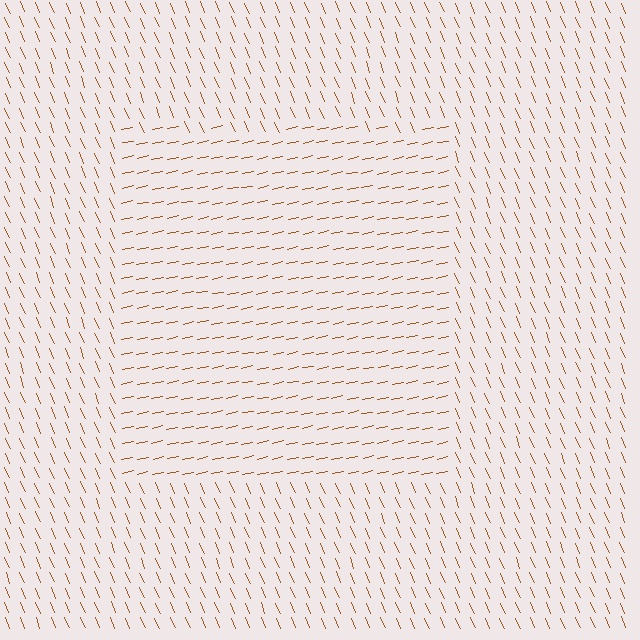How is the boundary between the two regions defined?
The boundary is defined purely by a change in line orientation (approximately 79 degrees difference). All lines are the same color and thickness.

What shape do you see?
I see a rectangle.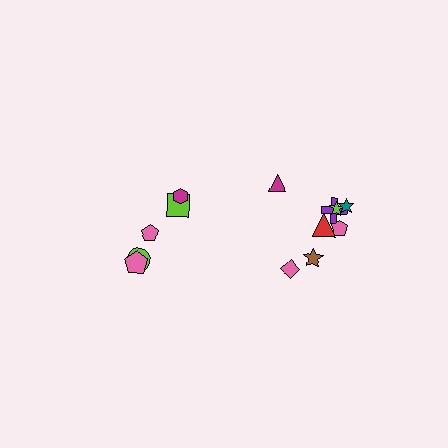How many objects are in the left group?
There are 5 objects.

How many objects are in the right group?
There are 8 objects.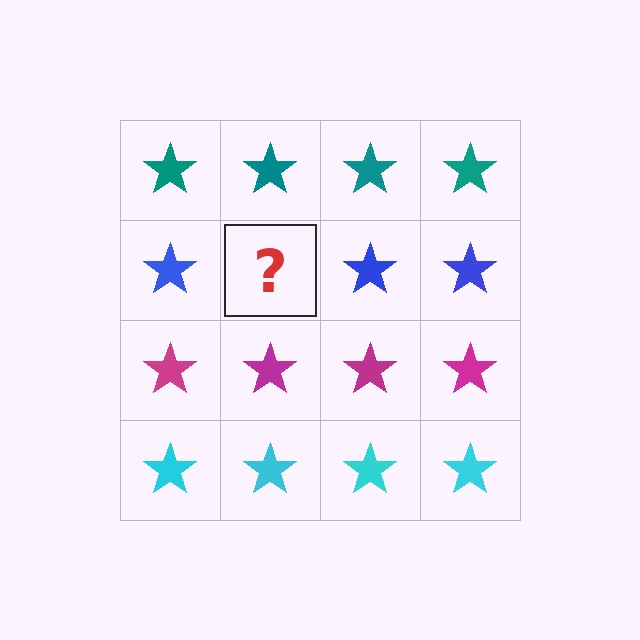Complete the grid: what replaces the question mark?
The question mark should be replaced with a blue star.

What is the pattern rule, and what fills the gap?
The rule is that each row has a consistent color. The gap should be filled with a blue star.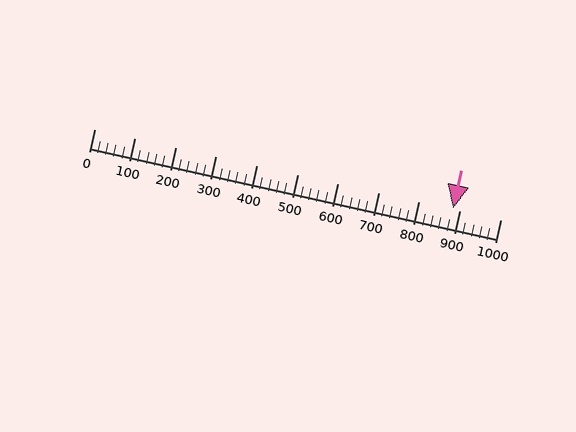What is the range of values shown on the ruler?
The ruler shows values from 0 to 1000.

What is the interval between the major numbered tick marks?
The major tick marks are spaced 100 units apart.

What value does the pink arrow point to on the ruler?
The pink arrow points to approximately 882.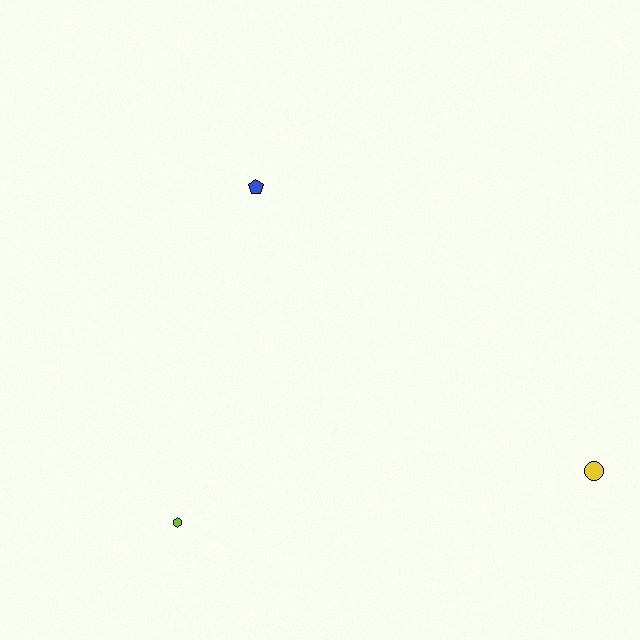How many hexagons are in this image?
There is 1 hexagon.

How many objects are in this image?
There are 3 objects.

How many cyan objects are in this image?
There are no cyan objects.